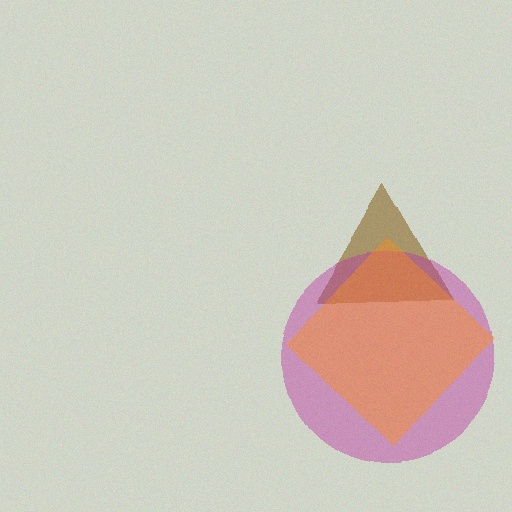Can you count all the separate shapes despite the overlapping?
Yes, there are 3 separate shapes.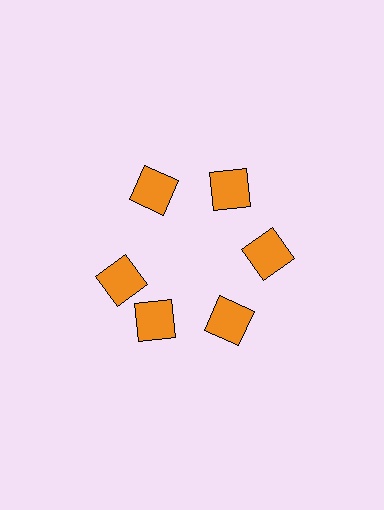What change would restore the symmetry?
The symmetry would be restored by rotating it back into even spacing with its neighbors so that all 6 squares sit at equal angles and equal distance from the center.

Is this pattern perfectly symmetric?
No. The 6 orange squares are arranged in a ring, but one element near the 9 o'clock position is rotated out of alignment along the ring, breaking the 6-fold rotational symmetry.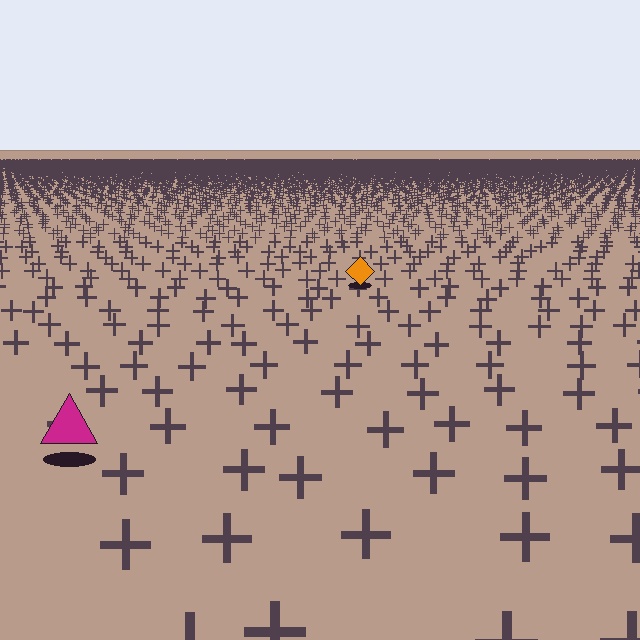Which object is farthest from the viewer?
The orange diamond is farthest from the viewer. It appears smaller and the ground texture around it is denser.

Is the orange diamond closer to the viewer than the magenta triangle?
No. The magenta triangle is closer — you can tell from the texture gradient: the ground texture is coarser near it.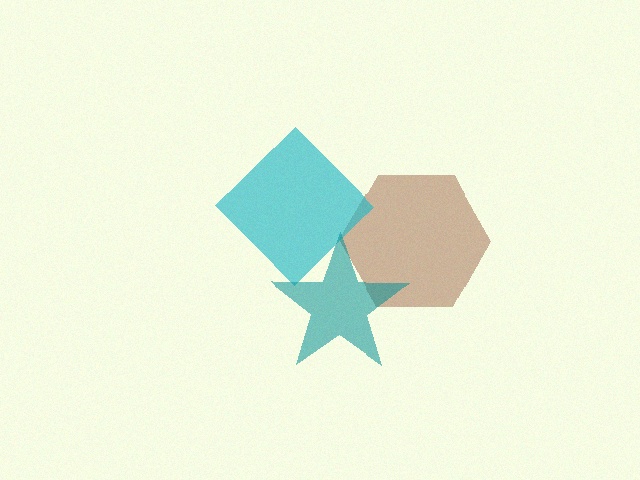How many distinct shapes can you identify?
There are 3 distinct shapes: a brown hexagon, a cyan diamond, a teal star.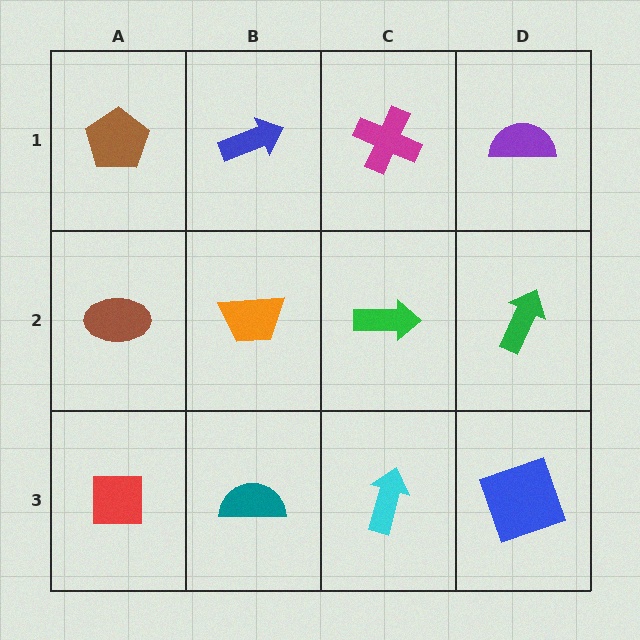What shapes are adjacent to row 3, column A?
A brown ellipse (row 2, column A), a teal semicircle (row 3, column B).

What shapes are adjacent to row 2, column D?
A purple semicircle (row 1, column D), a blue square (row 3, column D), a green arrow (row 2, column C).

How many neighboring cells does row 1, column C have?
3.